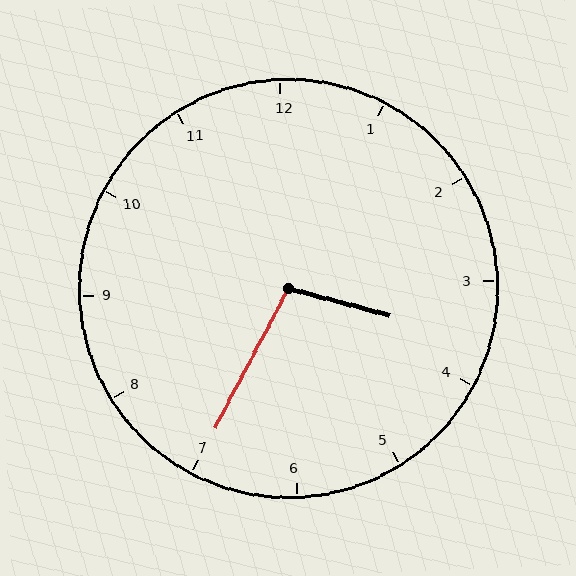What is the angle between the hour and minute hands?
Approximately 102 degrees.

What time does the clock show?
3:35.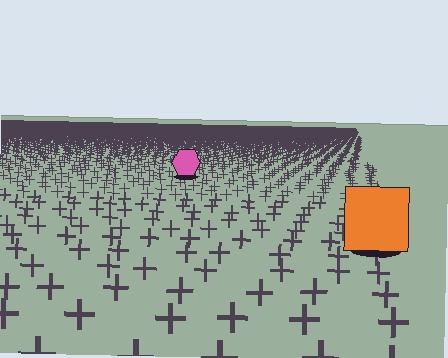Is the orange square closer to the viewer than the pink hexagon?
Yes. The orange square is closer — you can tell from the texture gradient: the ground texture is coarser near it.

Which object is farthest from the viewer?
The pink hexagon is farthest from the viewer. It appears smaller and the ground texture around it is denser.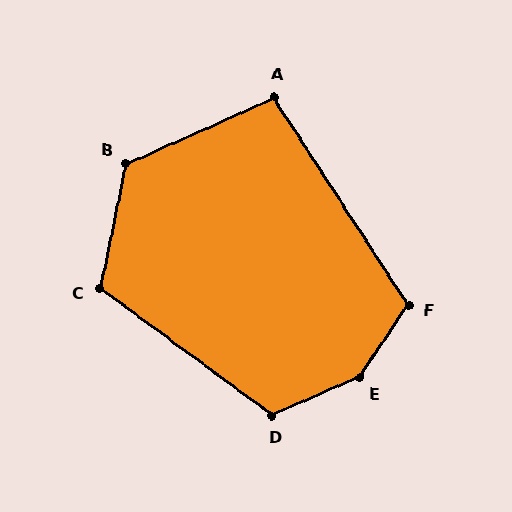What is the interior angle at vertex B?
Approximately 126 degrees (obtuse).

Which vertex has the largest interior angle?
E, at approximately 147 degrees.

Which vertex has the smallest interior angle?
A, at approximately 99 degrees.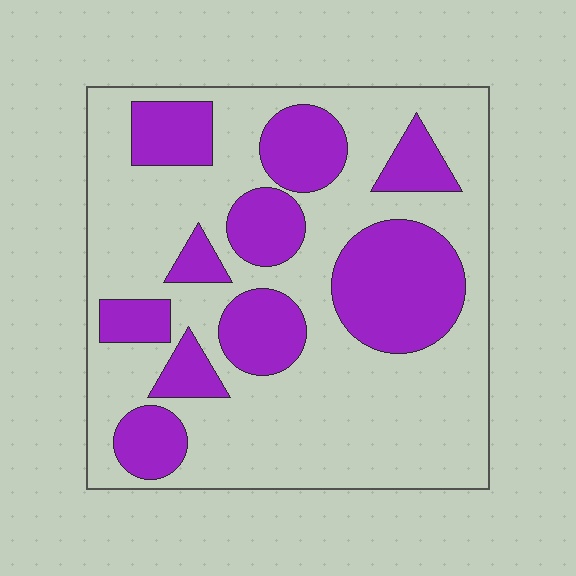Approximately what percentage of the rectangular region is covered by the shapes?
Approximately 35%.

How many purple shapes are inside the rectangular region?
10.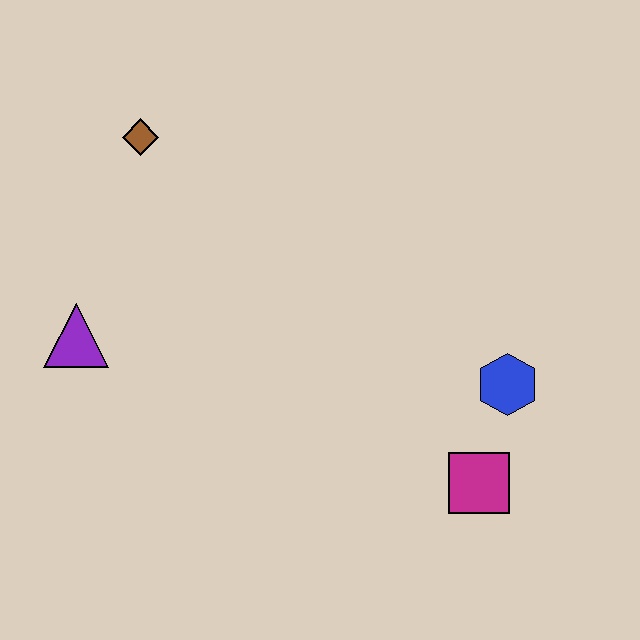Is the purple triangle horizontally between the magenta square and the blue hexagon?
No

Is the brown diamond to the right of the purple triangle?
Yes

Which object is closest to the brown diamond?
The purple triangle is closest to the brown diamond.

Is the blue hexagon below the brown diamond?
Yes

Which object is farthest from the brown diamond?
The magenta square is farthest from the brown diamond.